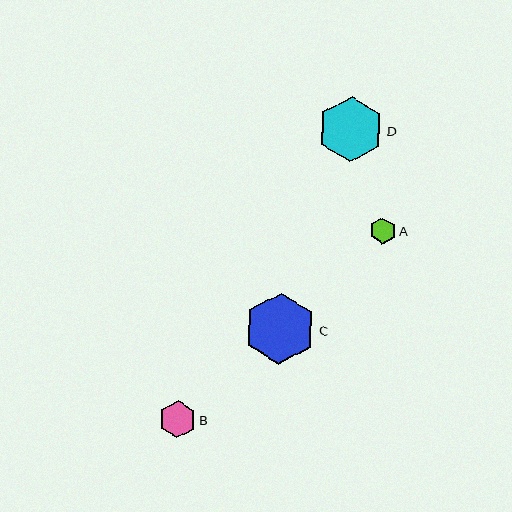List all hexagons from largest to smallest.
From largest to smallest: C, D, B, A.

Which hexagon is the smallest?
Hexagon A is the smallest with a size of approximately 26 pixels.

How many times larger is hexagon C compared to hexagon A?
Hexagon C is approximately 2.7 times the size of hexagon A.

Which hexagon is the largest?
Hexagon C is the largest with a size of approximately 72 pixels.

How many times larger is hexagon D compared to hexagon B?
Hexagon D is approximately 1.8 times the size of hexagon B.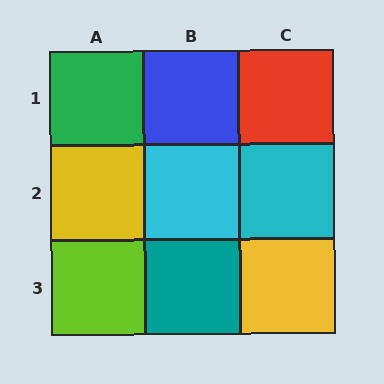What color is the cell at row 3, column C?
Yellow.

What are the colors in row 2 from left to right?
Yellow, cyan, cyan.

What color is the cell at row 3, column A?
Lime.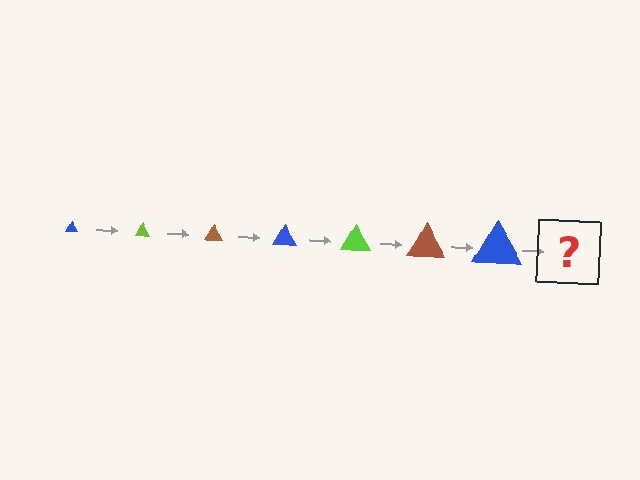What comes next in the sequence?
The next element should be a lime triangle, larger than the previous one.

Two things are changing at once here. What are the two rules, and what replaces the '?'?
The two rules are that the triangle grows larger each step and the color cycles through blue, lime, and brown. The '?' should be a lime triangle, larger than the previous one.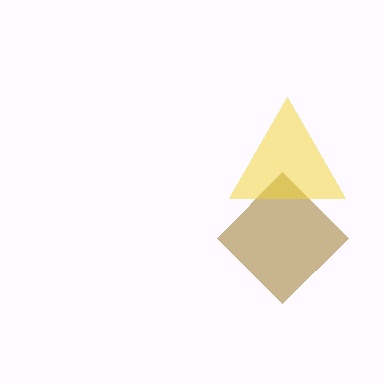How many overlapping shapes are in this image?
There are 2 overlapping shapes in the image.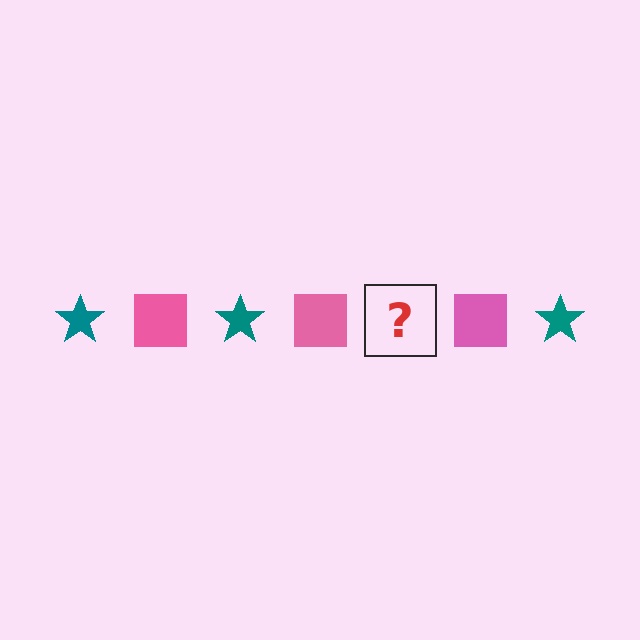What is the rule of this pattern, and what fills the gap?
The rule is that the pattern alternates between teal star and pink square. The gap should be filled with a teal star.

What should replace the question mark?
The question mark should be replaced with a teal star.